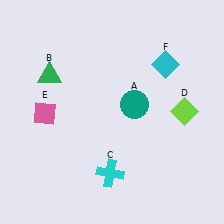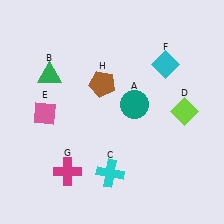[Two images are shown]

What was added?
A magenta cross (G), a brown pentagon (H) were added in Image 2.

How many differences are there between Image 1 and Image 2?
There are 2 differences between the two images.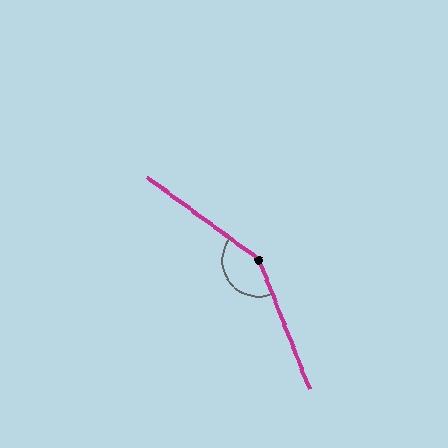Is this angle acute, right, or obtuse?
It is obtuse.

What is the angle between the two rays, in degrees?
Approximately 148 degrees.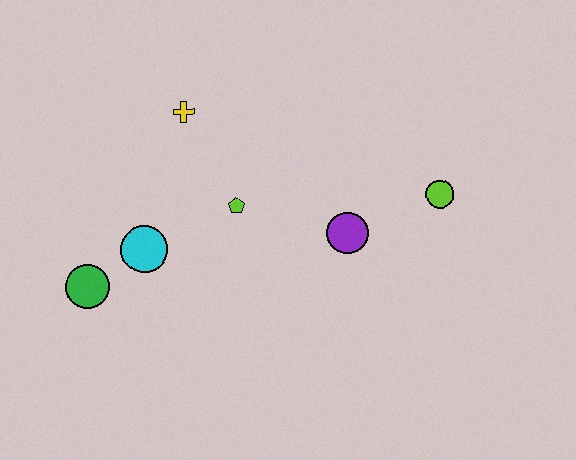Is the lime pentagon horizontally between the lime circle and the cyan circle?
Yes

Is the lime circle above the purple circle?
Yes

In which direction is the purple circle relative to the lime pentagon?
The purple circle is to the right of the lime pentagon.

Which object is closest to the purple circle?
The lime circle is closest to the purple circle.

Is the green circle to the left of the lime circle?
Yes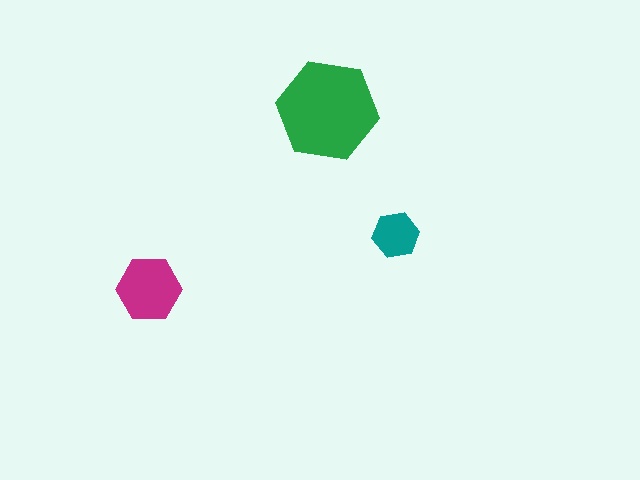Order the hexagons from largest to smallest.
the green one, the magenta one, the teal one.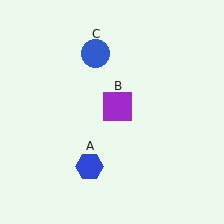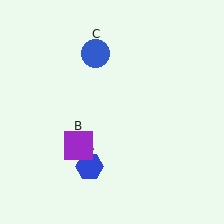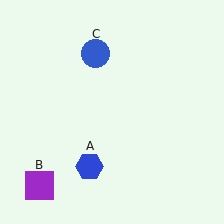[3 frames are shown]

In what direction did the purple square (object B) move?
The purple square (object B) moved down and to the left.